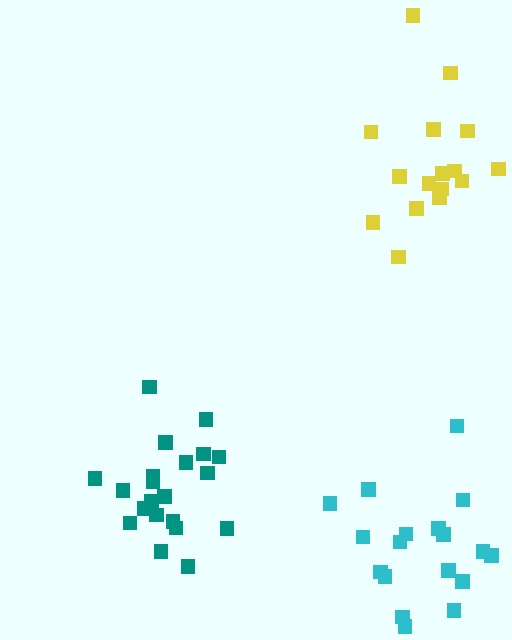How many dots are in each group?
Group 1: 21 dots, Group 2: 16 dots, Group 3: 18 dots (55 total).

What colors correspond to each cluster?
The clusters are colored: teal, yellow, cyan.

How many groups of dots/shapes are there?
There are 3 groups.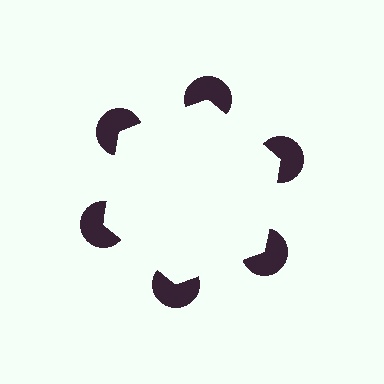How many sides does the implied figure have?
6 sides.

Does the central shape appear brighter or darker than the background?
It typically appears slightly brighter than the background, even though no actual brightness change is drawn.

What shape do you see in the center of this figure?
An illusory hexagon — its edges are inferred from the aligned wedge cuts in the pac-man discs, not physically drawn.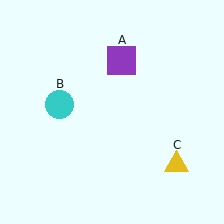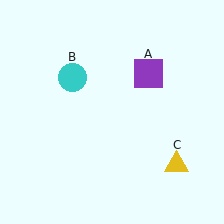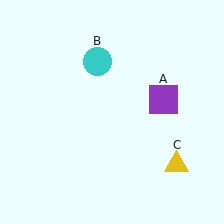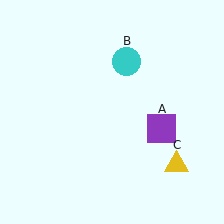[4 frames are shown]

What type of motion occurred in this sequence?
The purple square (object A), cyan circle (object B) rotated clockwise around the center of the scene.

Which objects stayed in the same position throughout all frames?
Yellow triangle (object C) remained stationary.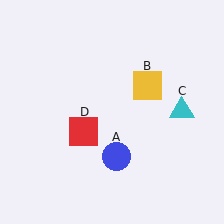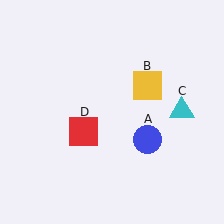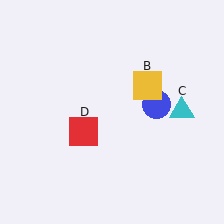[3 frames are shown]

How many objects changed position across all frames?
1 object changed position: blue circle (object A).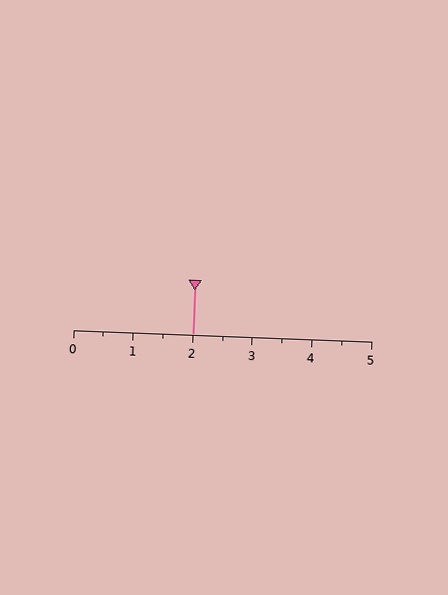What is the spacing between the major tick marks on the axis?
The major ticks are spaced 1 apart.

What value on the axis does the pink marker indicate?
The marker indicates approximately 2.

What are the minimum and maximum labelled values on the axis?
The axis runs from 0 to 5.